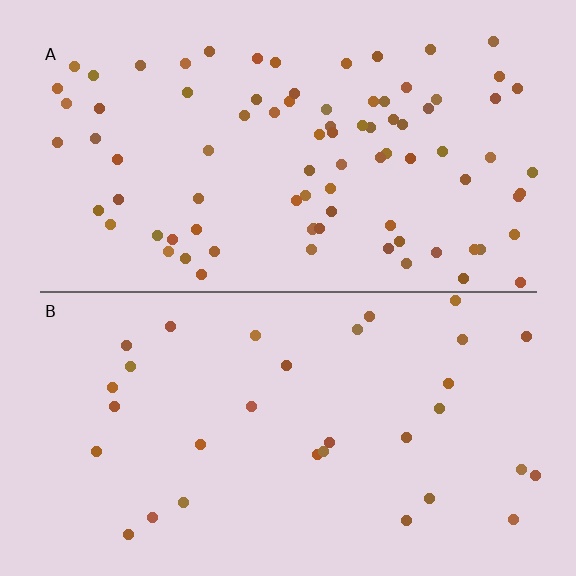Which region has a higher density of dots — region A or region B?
A (the top).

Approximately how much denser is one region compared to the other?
Approximately 2.7× — region A over region B.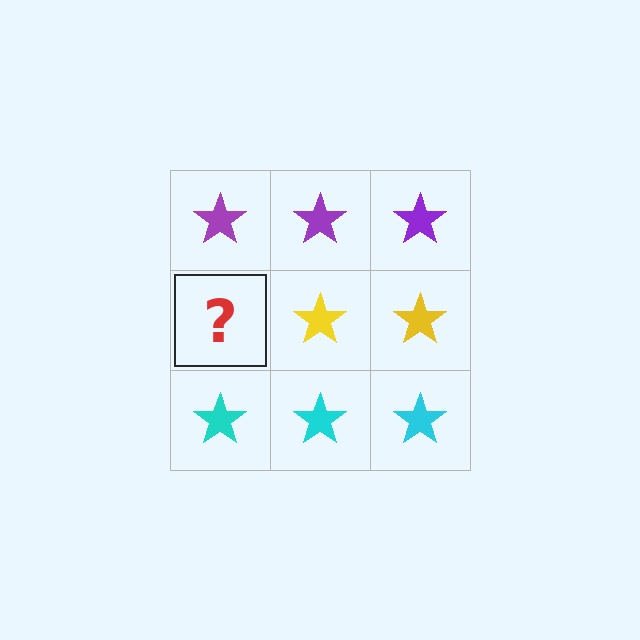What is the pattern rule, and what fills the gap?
The rule is that each row has a consistent color. The gap should be filled with a yellow star.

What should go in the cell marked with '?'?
The missing cell should contain a yellow star.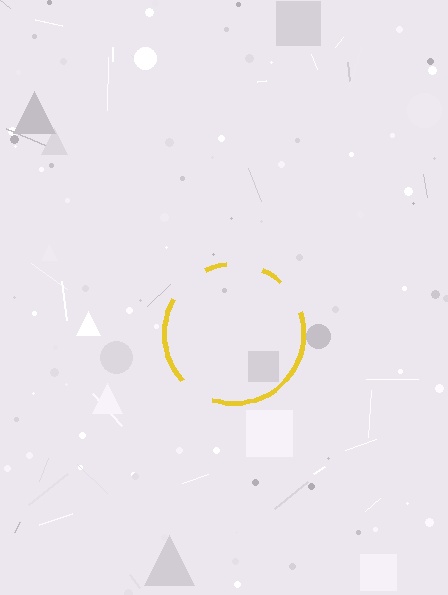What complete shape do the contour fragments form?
The contour fragments form a circle.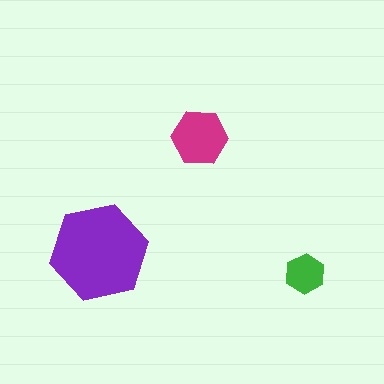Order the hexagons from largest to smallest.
the purple one, the magenta one, the green one.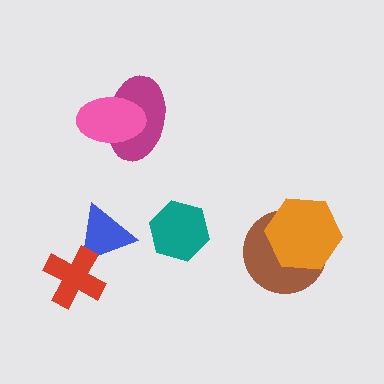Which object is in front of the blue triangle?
The red cross is in front of the blue triangle.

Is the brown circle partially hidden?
Yes, it is partially covered by another shape.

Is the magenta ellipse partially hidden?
Yes, it is partially covered by another shape.